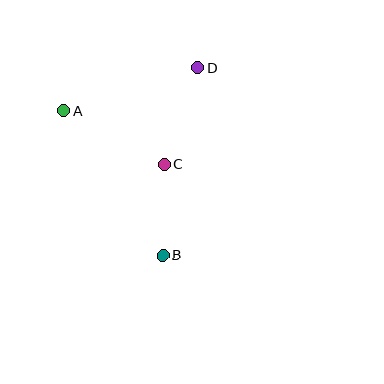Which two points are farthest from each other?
Points B and D are farthest from each other.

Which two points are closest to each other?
Points B and C are closest to each other.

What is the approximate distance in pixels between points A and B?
The distance between A and B is approximately 175 pixels.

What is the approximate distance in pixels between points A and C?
The distance between A and C is approximately 114 pixels.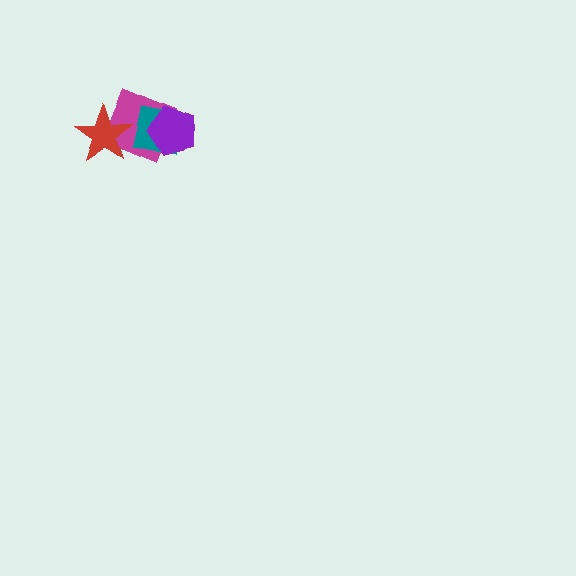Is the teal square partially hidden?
Yes, it is partially covered by another shape.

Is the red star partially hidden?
No, no other shape covers it.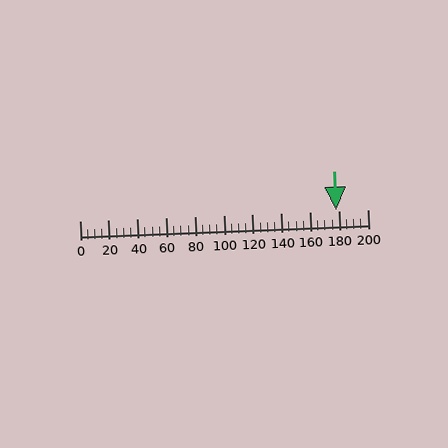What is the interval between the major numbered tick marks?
The major tick marks are spaced 20 units apart.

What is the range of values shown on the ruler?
The ruler shows values from 0 to 200.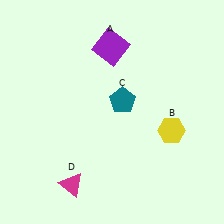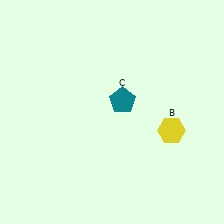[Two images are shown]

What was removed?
The magenta triangle (D), the purple square (A) were removed in Image 2.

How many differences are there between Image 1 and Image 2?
There are 2 differences between the two images.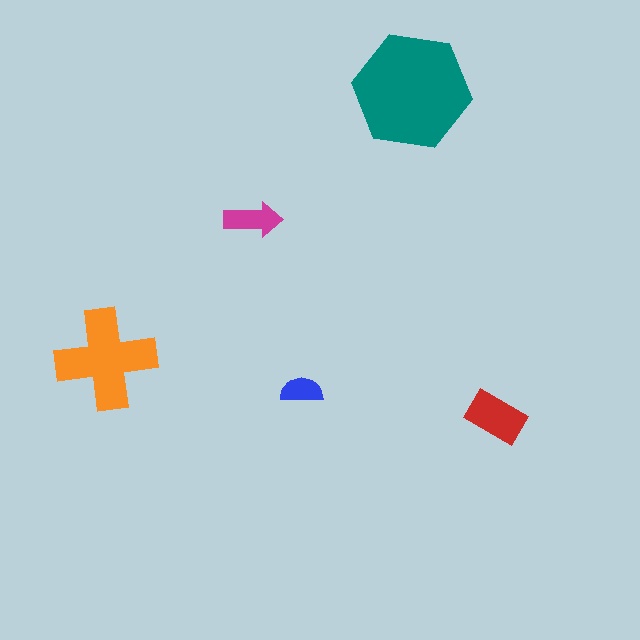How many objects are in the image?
There are 5 objects in the image.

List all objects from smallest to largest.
The blue semicircle, the magenta arrow, the red rectangle, the orange cross, the teal hexagon.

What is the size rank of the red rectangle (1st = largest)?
3rd.